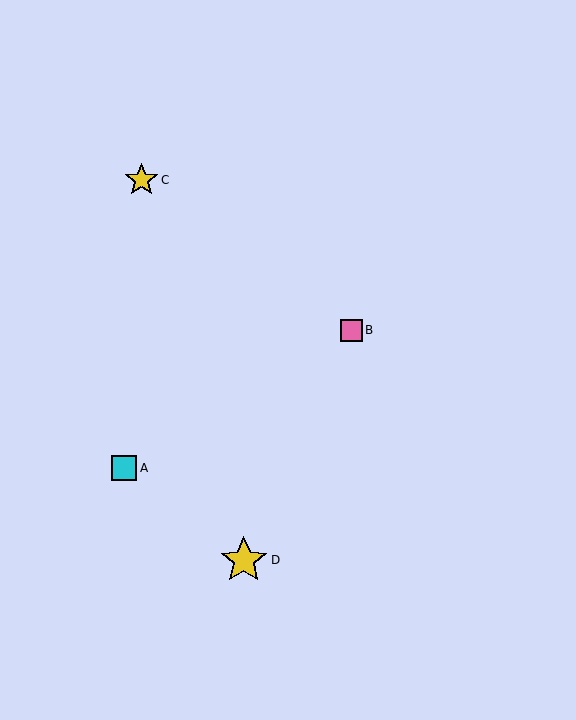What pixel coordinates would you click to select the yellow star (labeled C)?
Click at (141, 180) to select the yellow star C.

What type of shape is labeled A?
Shape A is a cyan square.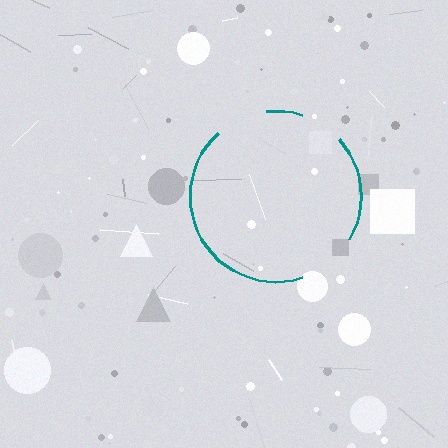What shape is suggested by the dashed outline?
The dashed outline suggests a circle.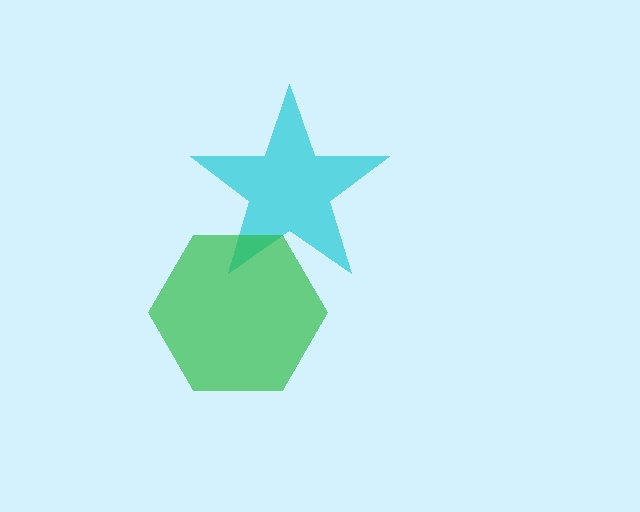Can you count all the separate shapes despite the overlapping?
Yes, there are 2 separate shapes.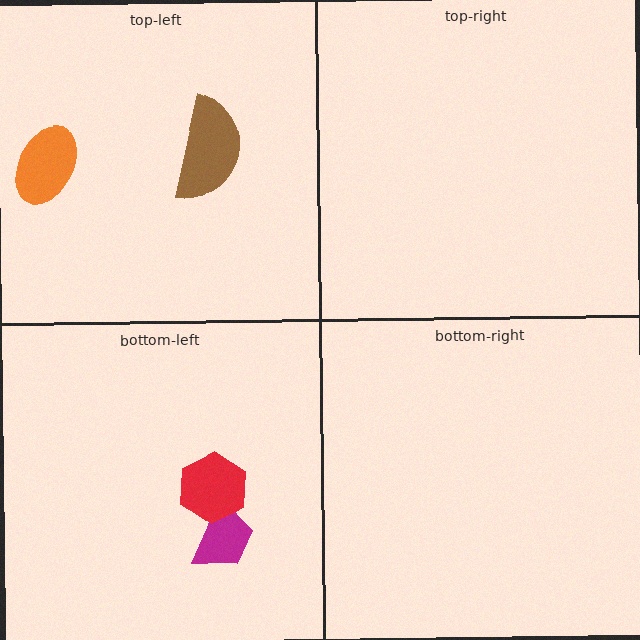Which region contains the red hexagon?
The bottom-left region.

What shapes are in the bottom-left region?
The magenta trapezoid, the red hexagon.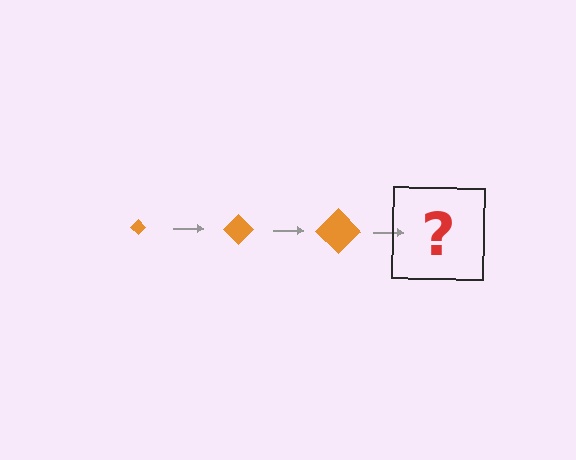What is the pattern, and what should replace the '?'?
The pattern is that the diamond gets progressively larger each step. The '?' should be an orange diamond, larger than the previous one.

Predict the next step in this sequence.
The next step is an orange diamond, larger than the previous one.